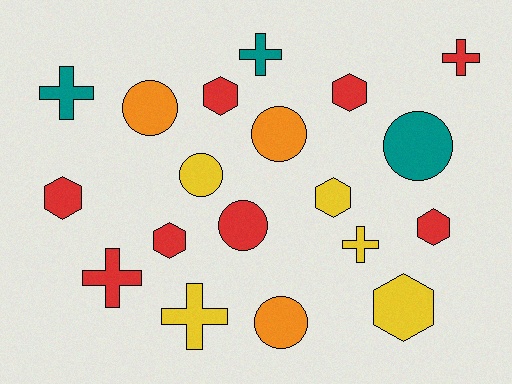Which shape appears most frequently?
Hexagon, with 7 objects.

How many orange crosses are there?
There are no orange crosses.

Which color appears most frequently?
Red, with 8 objects.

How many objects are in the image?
There are 19 objects.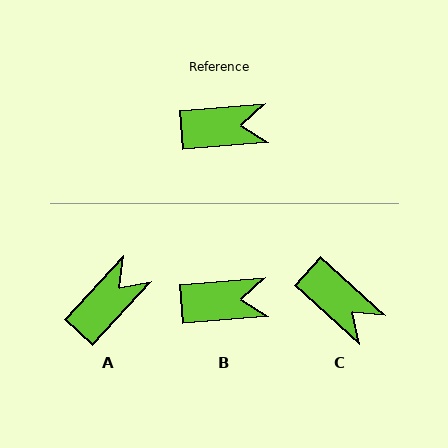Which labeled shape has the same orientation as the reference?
B.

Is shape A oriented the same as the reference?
No, it is off by about 42 degrees.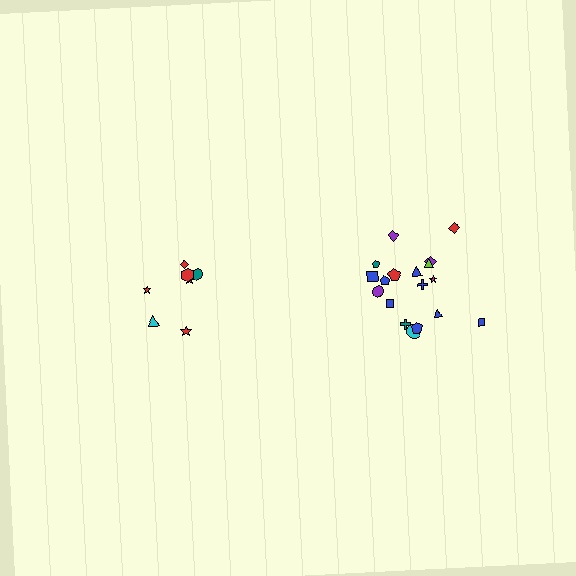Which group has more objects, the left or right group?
The right group.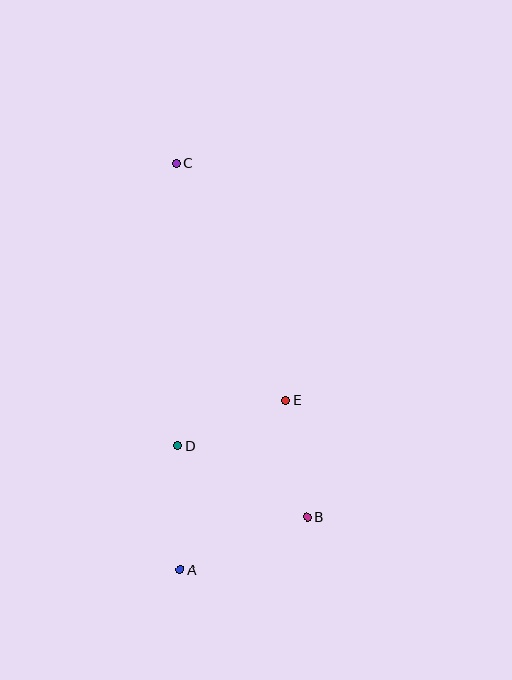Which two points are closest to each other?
Points D and E are closest to each other.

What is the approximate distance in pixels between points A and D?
The distance between A and D is approximately 124 pixels.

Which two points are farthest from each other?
Points A and C are farthest from each other.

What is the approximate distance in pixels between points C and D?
The distance between C and D is approximately 283 pixels.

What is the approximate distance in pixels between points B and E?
The distance between B and E is approximately 118 pixels.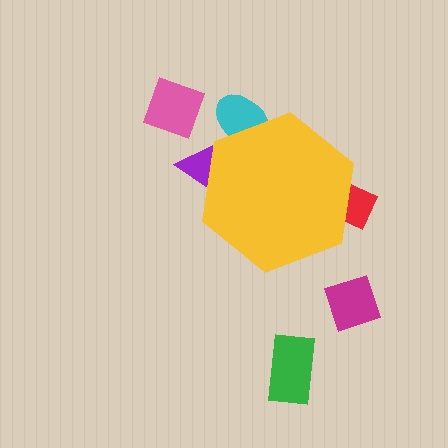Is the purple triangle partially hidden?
Yes, the purple triangle is partially hidden behind the yellow hexagon.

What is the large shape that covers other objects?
A yellow hexagon.